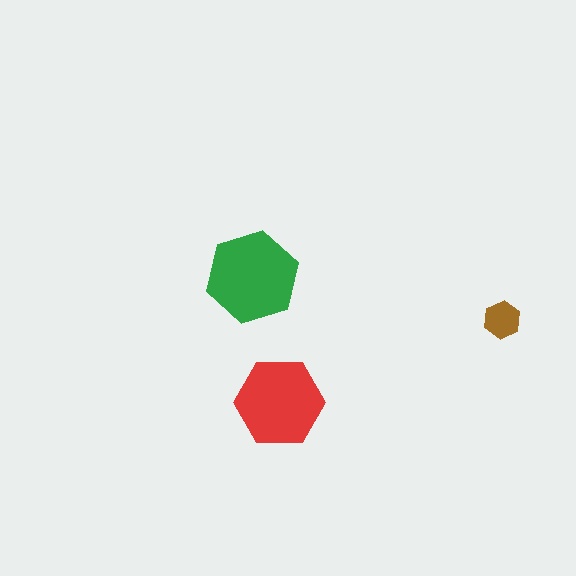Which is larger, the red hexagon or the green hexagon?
The green one.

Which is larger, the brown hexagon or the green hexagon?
The green one.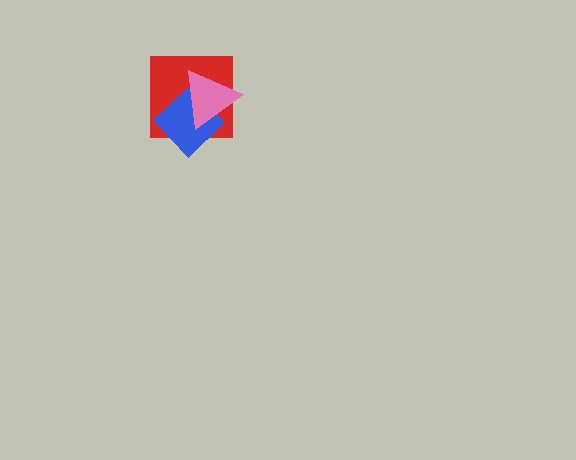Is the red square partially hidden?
Yes, it is partially covered by another shape.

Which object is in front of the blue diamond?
The pink triangle is in front of the blue diamond.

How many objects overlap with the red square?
2 objects overlap with the red square.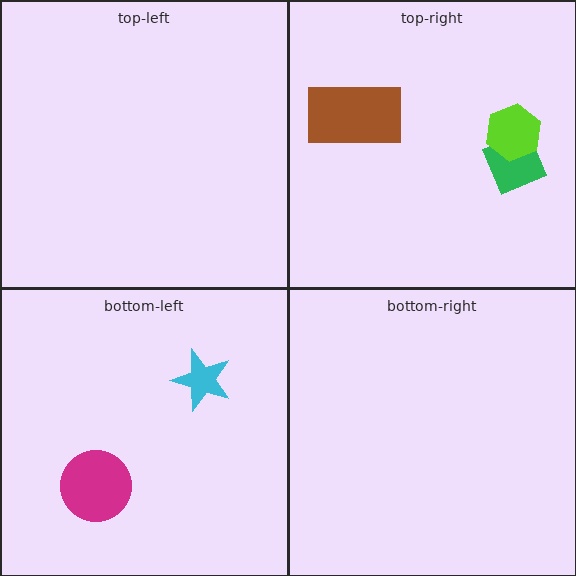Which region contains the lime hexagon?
The top-right region.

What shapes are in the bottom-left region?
The cyan star, the magenta circle.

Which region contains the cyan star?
The bottom-left region.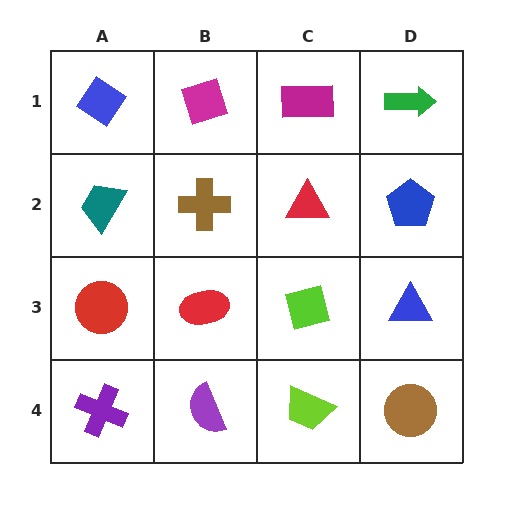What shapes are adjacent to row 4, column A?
A red circle (row 3, column A), a purple semicircle (row 4, column B).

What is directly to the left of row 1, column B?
A blue diamond.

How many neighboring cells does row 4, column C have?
3.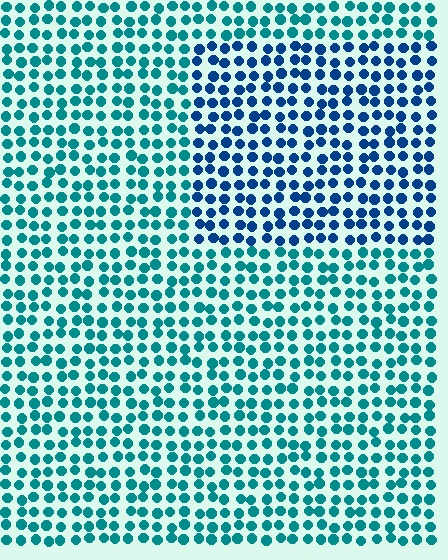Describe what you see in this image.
The image is filled with small teal elements in a uniform arrangement. A rectangle-shaped region is visible where the elements are tinted to a slightly different hue, forming a subtle color boundary.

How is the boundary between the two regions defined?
The boundary is defined purely by a slight shift in hue (about 34 degrees). Spacing, size, and orientation are identical on both sides.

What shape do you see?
I see a rectangle.